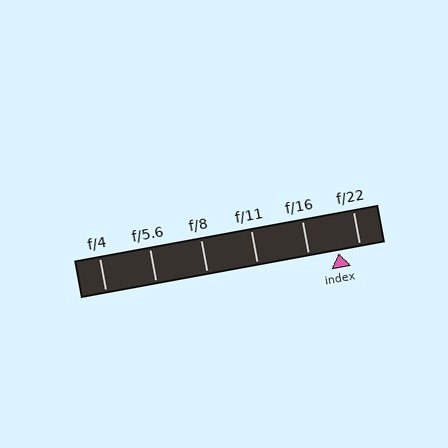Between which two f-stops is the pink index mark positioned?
The index mark is between f/16 and f/22.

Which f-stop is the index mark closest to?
The index mark is closest to f/22.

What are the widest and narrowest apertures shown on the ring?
The widest aperture shown is f/4 and the narrowest is f/22.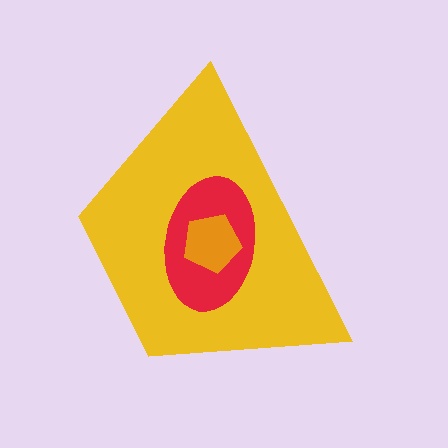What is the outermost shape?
The yellow trapezoid.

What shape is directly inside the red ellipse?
The orange pentagon.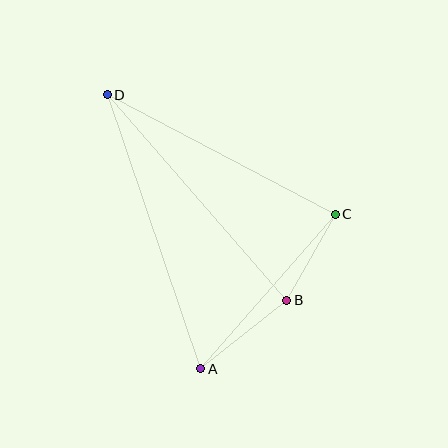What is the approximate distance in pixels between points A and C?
The distance between A and C is approximately 205 pixels.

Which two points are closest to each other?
Points B and C are closest to each other.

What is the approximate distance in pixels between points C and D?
The distance between C and D is approximately 257 pixels.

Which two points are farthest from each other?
Points A and D are farthest from each other.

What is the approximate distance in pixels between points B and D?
The distance between B and D is approximately 273 pixels.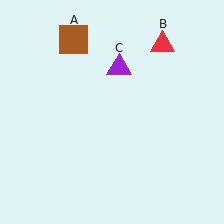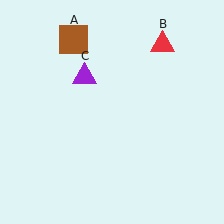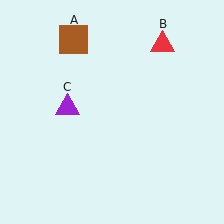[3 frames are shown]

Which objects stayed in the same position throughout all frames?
Brown square (object A) and red triangle (object B) remained stationary.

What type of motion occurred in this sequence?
The purple triangle (object C) rotated counterclockwise around the center of the scene.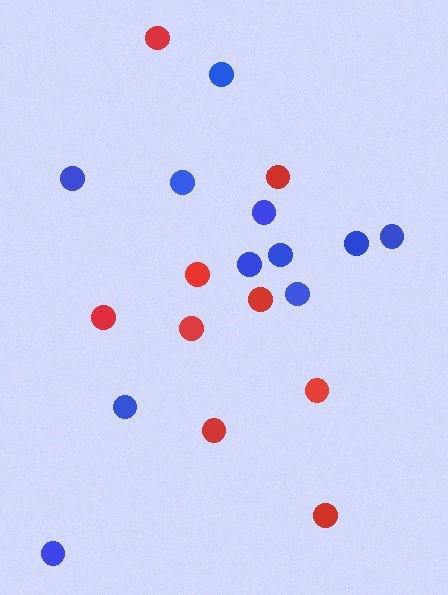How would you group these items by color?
There are 2 groups: one group of red circles (9) and one group of blue circles (11).